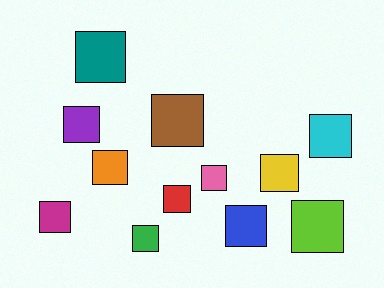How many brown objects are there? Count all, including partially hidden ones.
There is 1 brown object.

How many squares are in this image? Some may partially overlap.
There are 12 squares.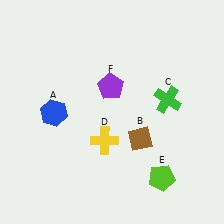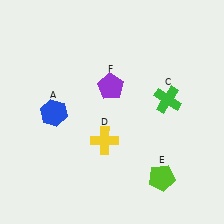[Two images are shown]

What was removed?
The brown diamond (B) was removed in Image 2.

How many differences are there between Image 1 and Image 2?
There is 1 difference between the two images.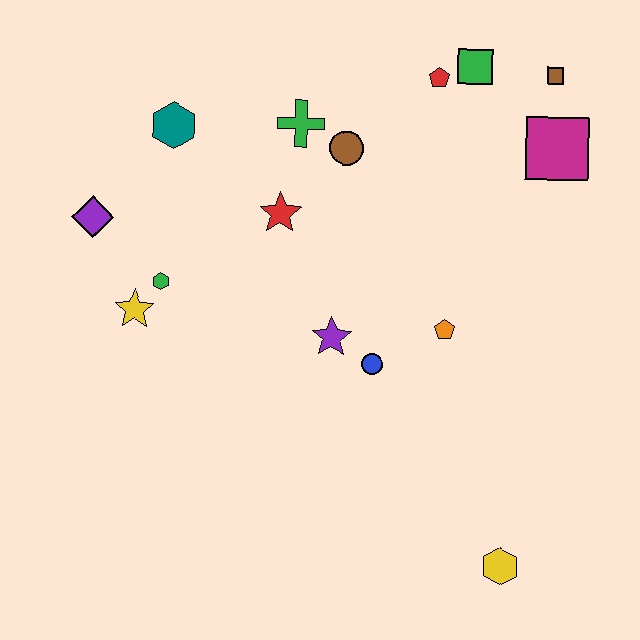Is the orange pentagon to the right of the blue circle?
Yes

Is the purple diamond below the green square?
Yes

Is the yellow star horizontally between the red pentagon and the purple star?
No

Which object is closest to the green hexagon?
The yellow star is closest to the green hexagon.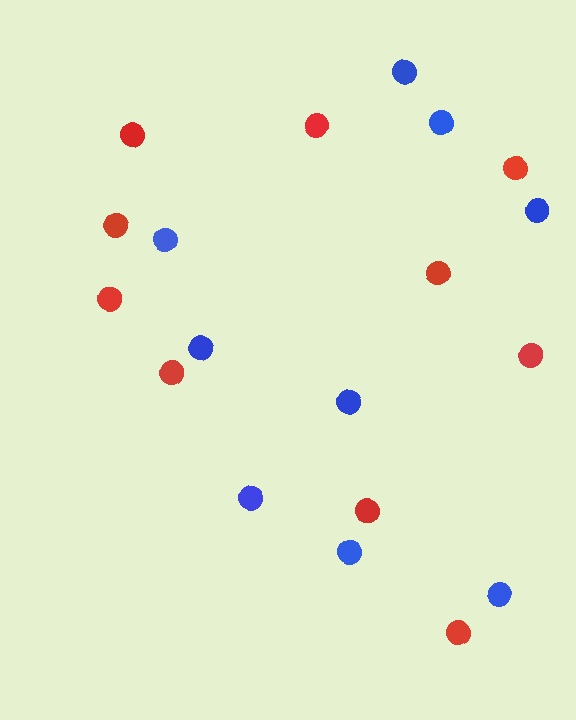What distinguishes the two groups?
There are 2 groups: one group of red circles (10) and one group of blue circles (9).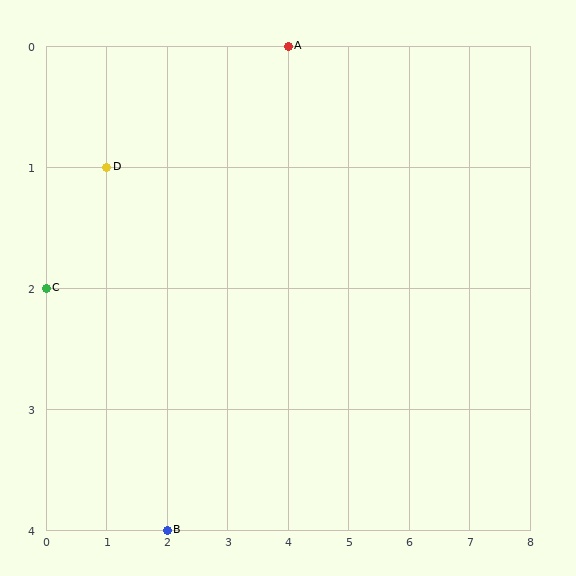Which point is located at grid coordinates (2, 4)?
Point B is at (2, 4).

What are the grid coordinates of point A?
Point A is at grid coordinates (4, 0).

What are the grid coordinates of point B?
Point B is at grid coordinates (2, 4).